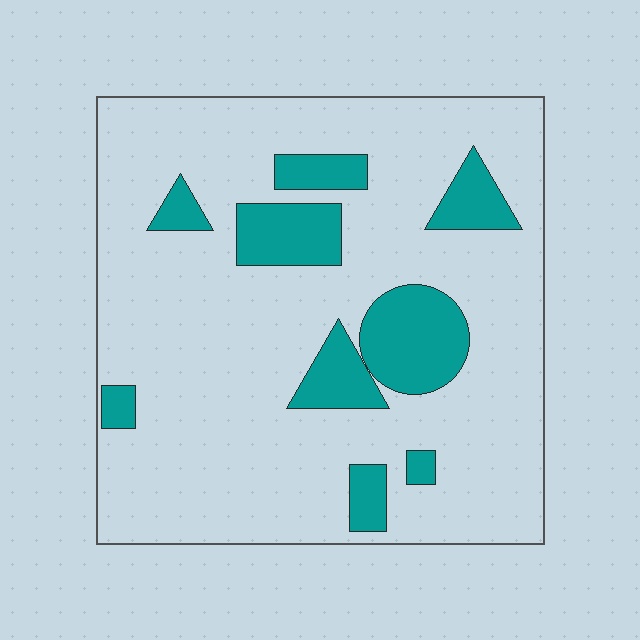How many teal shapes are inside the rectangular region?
9.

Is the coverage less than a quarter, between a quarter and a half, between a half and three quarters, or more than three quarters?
Less than a quarter.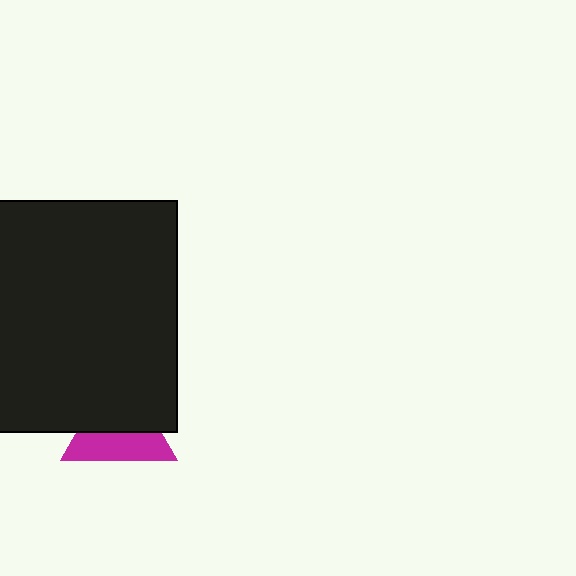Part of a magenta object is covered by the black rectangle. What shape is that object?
It is a triangle.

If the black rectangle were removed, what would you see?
You would see the complete magenta triangle.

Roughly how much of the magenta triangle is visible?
About half of it is visible (roughly 47%).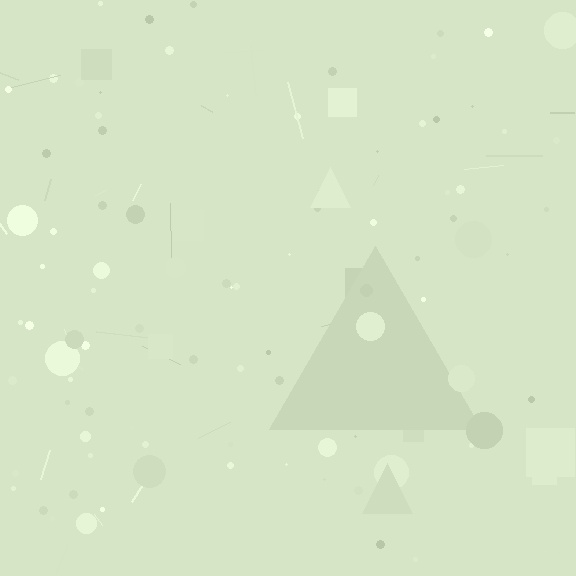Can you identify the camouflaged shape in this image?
The camouflaged shape is a triangle.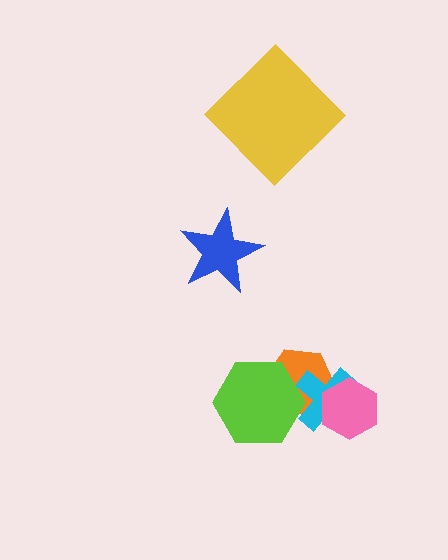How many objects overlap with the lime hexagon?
2 objects overlap with the lime hexagon.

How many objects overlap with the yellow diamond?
0 objects overlap with the yellow diamond.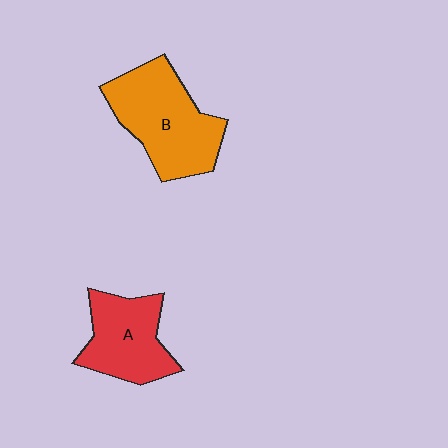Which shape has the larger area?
Shape B (orange).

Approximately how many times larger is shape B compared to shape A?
Approximately 1.3 times.